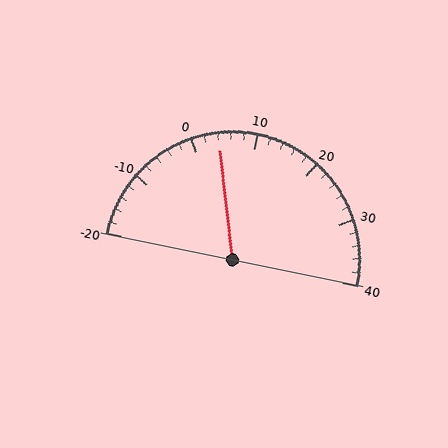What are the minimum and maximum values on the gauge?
The gauge ranges from -20 to 40.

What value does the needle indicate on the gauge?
The needle indicates approximately 4.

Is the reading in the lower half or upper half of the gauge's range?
The reading is in the lower half of the range (-20 to 40).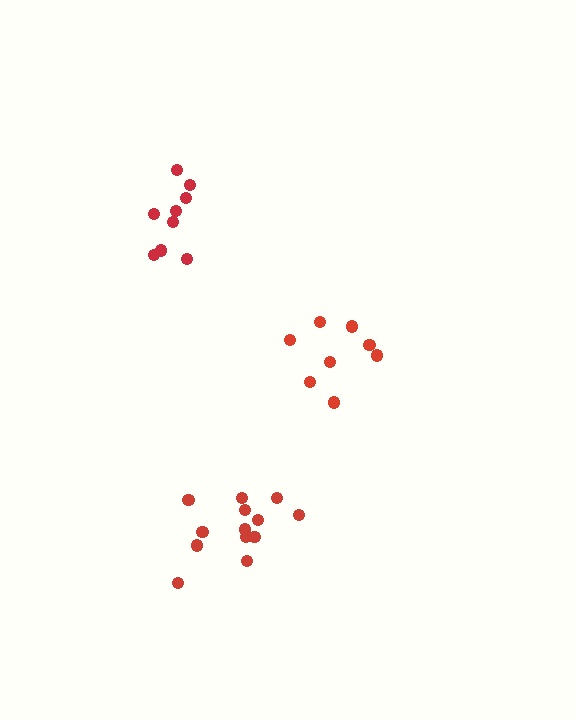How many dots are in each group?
Group 1: 8 dots, Group 2: 9 dots, Group 3: 13 dots (30 total).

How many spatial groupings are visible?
There are 3 spatial groupings.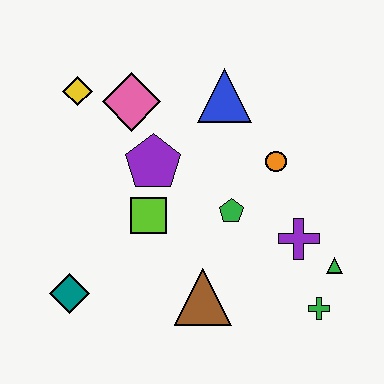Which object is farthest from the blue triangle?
The teal diamond is farthest from the blue triangle.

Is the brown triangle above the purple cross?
No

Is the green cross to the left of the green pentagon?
No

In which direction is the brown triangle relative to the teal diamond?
The brown triangle is to the right of the teal diamond.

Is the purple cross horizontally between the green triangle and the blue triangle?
Yes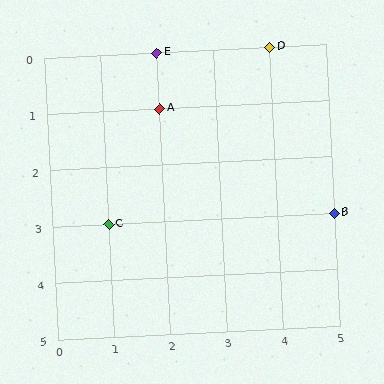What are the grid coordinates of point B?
Point B is at grid coordinates (5, 3).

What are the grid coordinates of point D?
Point D is at grid coordinates (4, 0).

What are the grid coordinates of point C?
Point C is at grid coordinates (1, 3).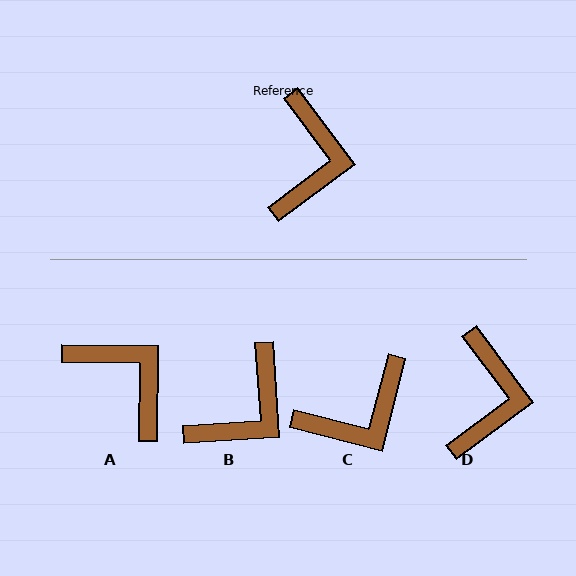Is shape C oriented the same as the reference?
No, it is off by about 51 degrees.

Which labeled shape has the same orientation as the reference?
D.